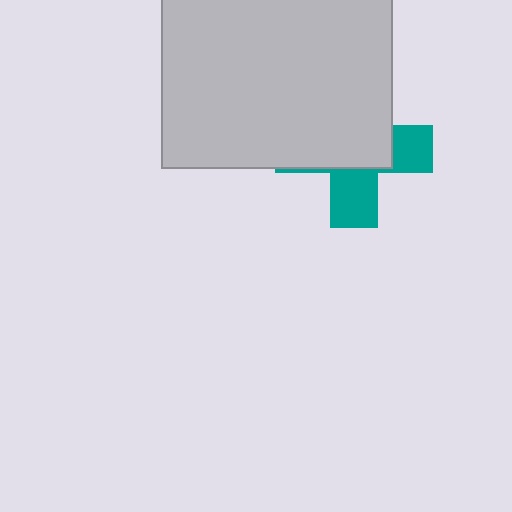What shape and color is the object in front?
The object in front is a light gray rectangle.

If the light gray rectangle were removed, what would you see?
You would see the complete teal cross.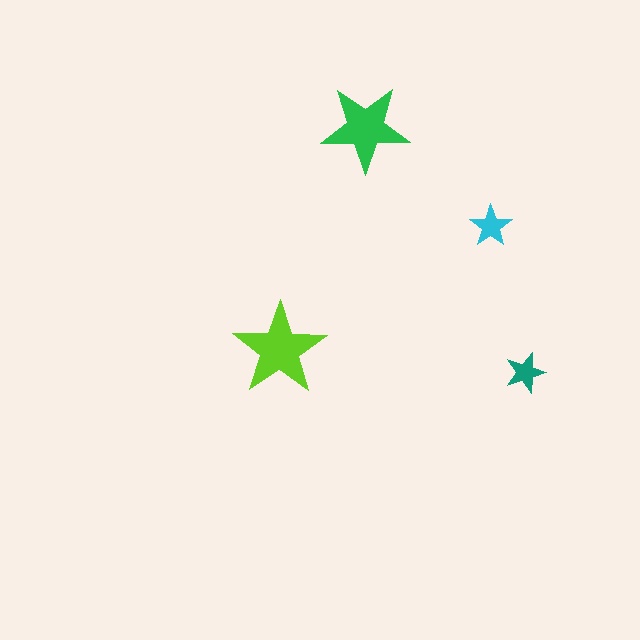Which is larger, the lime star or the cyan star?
The lime one.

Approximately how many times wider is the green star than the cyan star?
About 2 times wider.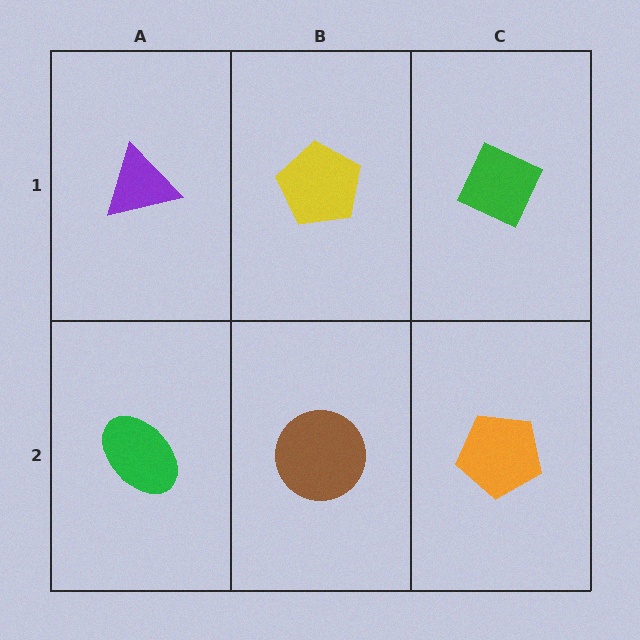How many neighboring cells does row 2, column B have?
3.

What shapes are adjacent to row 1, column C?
An orange pentagon (row 2, column C), a yellow pentagon (row 1, column B).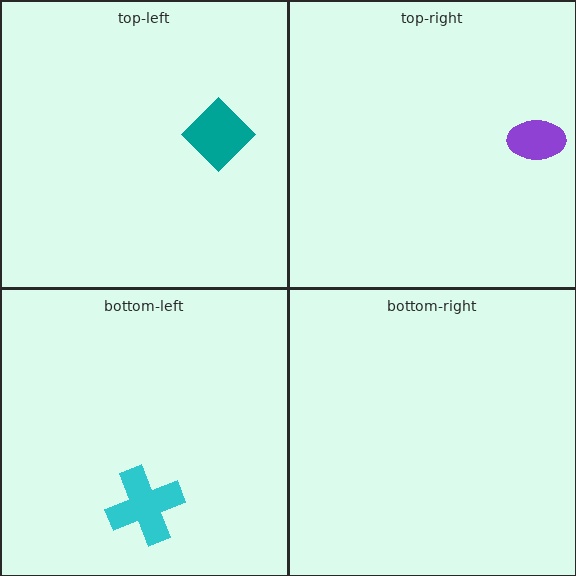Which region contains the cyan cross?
The bottom-left region.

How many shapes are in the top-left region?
1.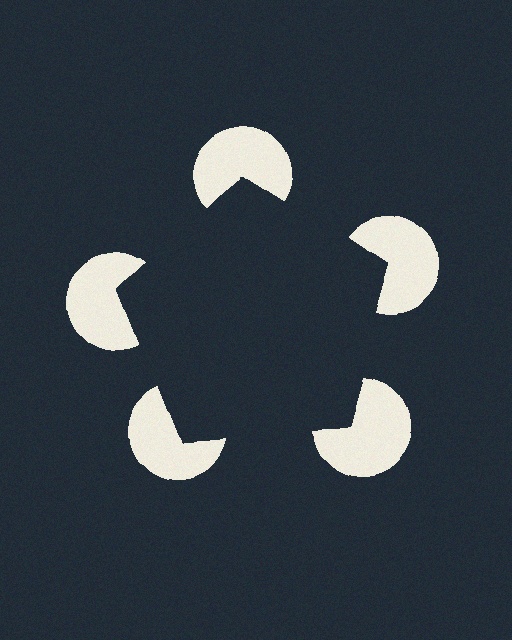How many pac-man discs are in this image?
There are 5 — one at each vertex of the illusory pentagon.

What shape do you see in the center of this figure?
An illusory pentagon — its edges are inferred from the aligned wedge cuts in the pac-man discs, not physically drawn.